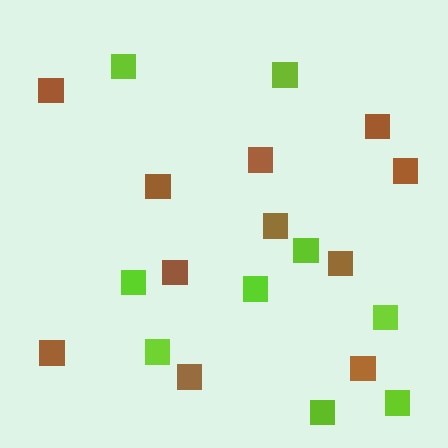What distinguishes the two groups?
There are 2 groups: one group of brown squares (11) and one group of lime squares (9).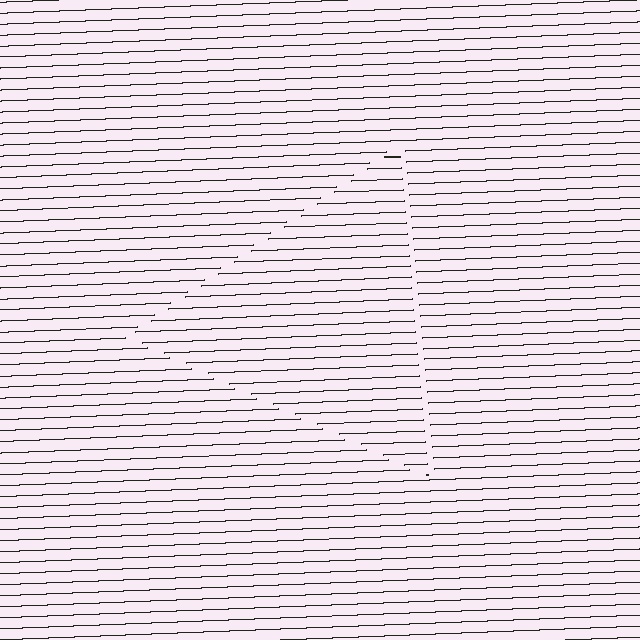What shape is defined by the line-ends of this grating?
An illusory triangle. The interior of the shape contains the same grating, shifted by half a period — the contour is defined by the phase discontinuity where line-ends from the inner and outer gratings abut.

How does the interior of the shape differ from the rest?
The interior of the shape contains the same grating, shifted by half a period — the contour is defined by the phase discontinuity where line-ends from the inner and outer gratings abut.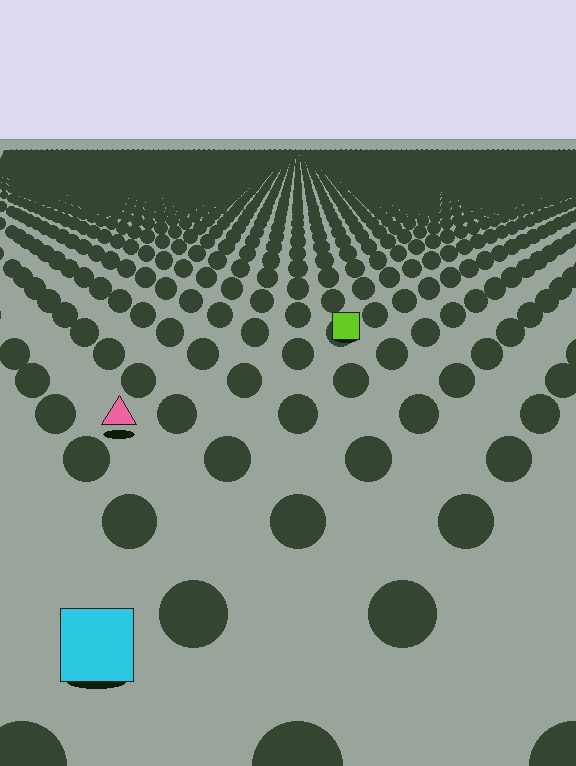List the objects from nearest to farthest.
From nearest to farthest: the cyan square, the pink triangle, the lime square.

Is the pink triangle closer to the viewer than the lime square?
Yes. The pink triangle is closer — you can tell from the texture gradient: the ground texture is coarser near it.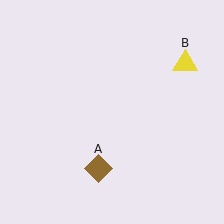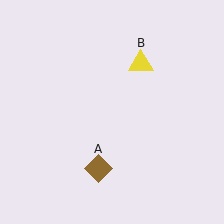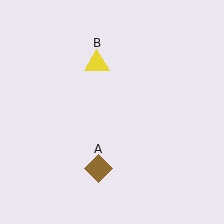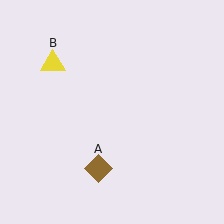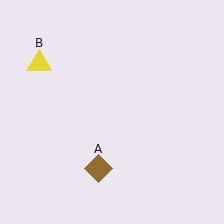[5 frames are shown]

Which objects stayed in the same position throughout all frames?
Brown diamond (object A) remained stationary.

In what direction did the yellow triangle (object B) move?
The yellow triangle (object B) moved left.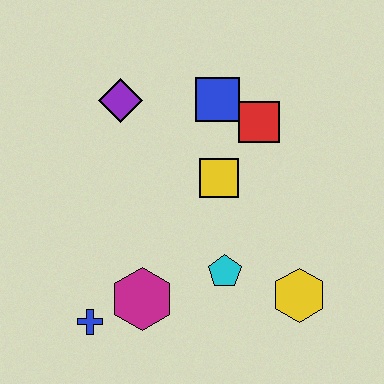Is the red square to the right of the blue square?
Yes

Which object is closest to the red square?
The blue square is closest to the red square.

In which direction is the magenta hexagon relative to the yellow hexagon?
The magenta hexagon is to the left of the yellow hexagon.